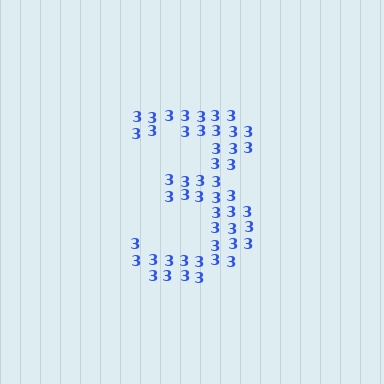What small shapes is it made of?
It is made of small digit 3's.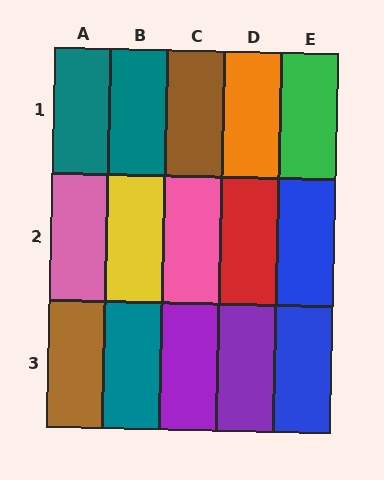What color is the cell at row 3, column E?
Blue.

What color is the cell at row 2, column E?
Blue.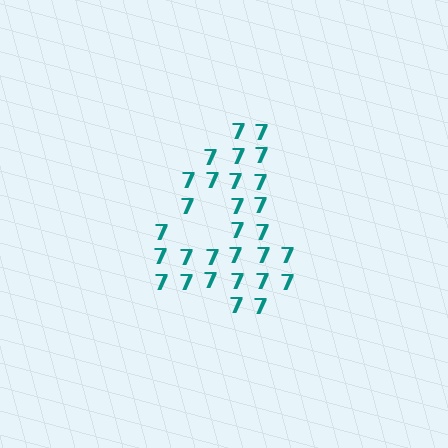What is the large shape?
The large shape is the digit 4.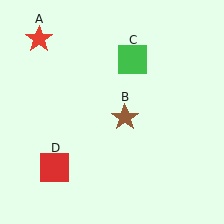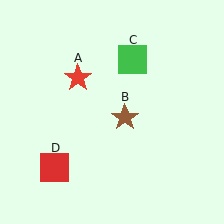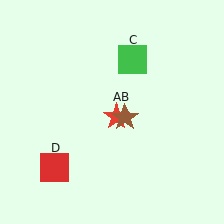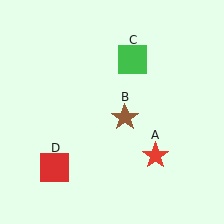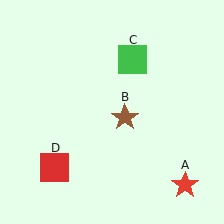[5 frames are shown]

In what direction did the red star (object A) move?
The red star (object A) moved down and to the right.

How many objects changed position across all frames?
1 object changed position: red star (object A).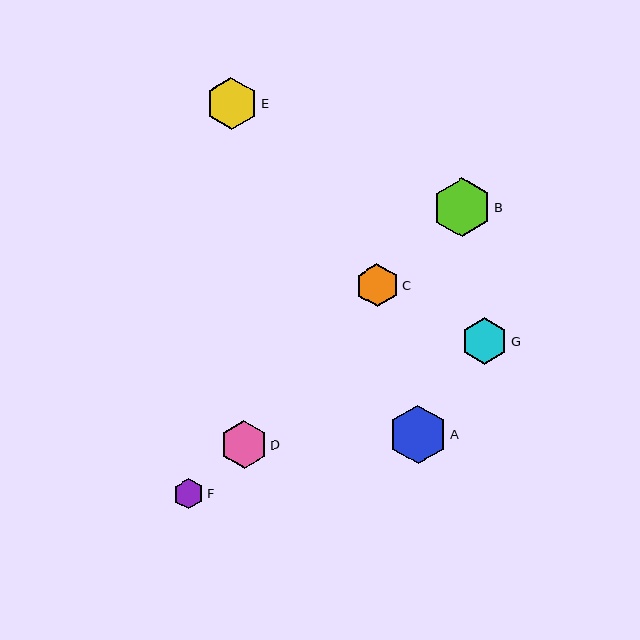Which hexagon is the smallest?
Hexagon F is the smallest with a size of approximately 30 pixels.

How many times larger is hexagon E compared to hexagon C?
Hexagon E is approximately 1.2 times the size of hexagon C.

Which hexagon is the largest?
Hexagon B is the largest with a size of approximately 59 pixels.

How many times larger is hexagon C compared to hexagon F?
Hexagon C is approximately 1.4 times the size of hexagon F.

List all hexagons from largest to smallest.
From largest to smallest: B, A, E, D, G, C, F.